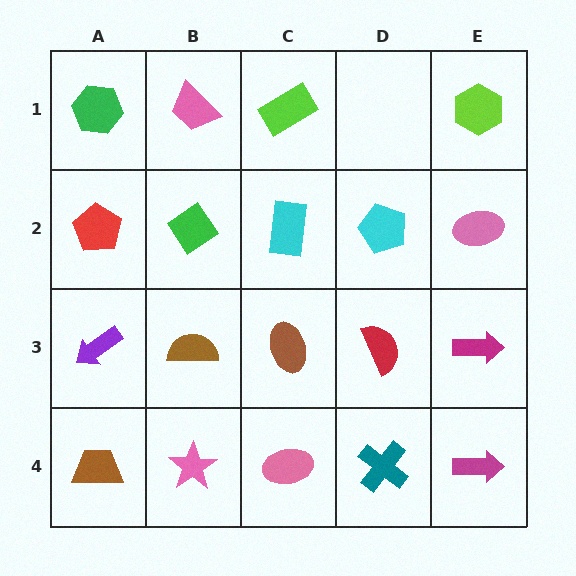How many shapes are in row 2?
5 shapes.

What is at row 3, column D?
A red semicircle.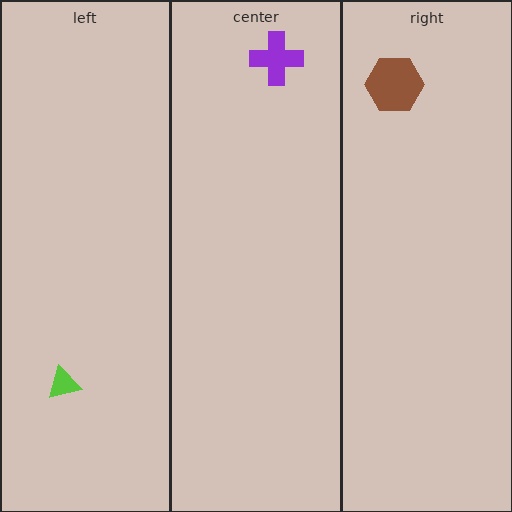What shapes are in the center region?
The purple cross.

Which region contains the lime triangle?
The left region.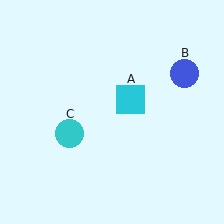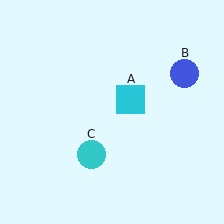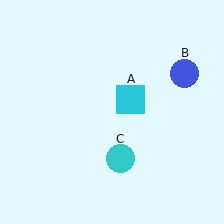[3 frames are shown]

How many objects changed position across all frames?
1 object changed position: cyan circle (object C).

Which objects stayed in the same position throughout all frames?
Cyan square (object A) and blue circle (object B) remained stationary.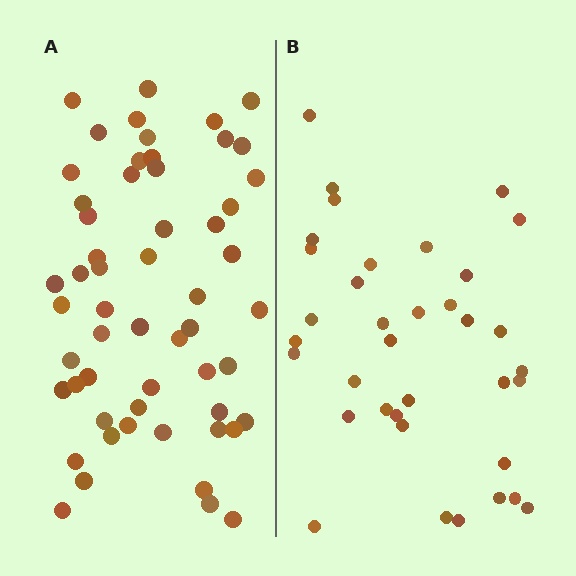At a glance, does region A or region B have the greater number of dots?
Region A (the left region) has more dots.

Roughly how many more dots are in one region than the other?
Region A has approximately 20 more dots than region B.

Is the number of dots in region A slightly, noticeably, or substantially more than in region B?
Region A has substantially more. The ratio is roughly 1.6 to 1.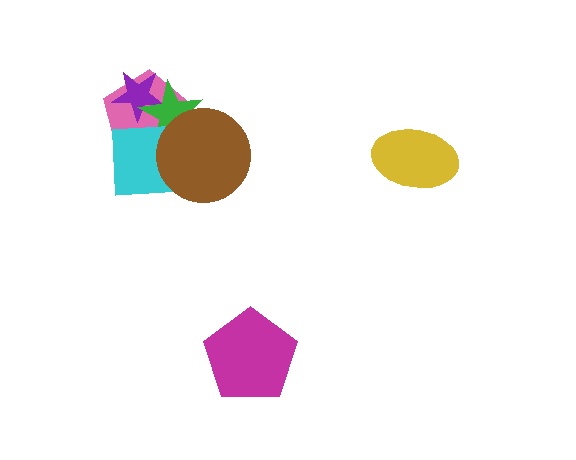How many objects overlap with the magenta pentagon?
0 objects overlap with the magenta pentagon.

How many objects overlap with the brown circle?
3 objects overlap with the brown circle.